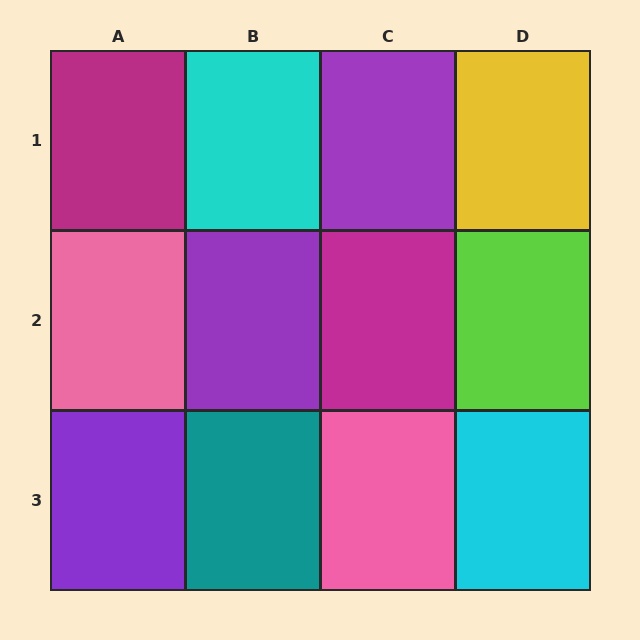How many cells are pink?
2 cells are pink.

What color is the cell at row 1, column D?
Yellow.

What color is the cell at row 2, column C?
Magenta.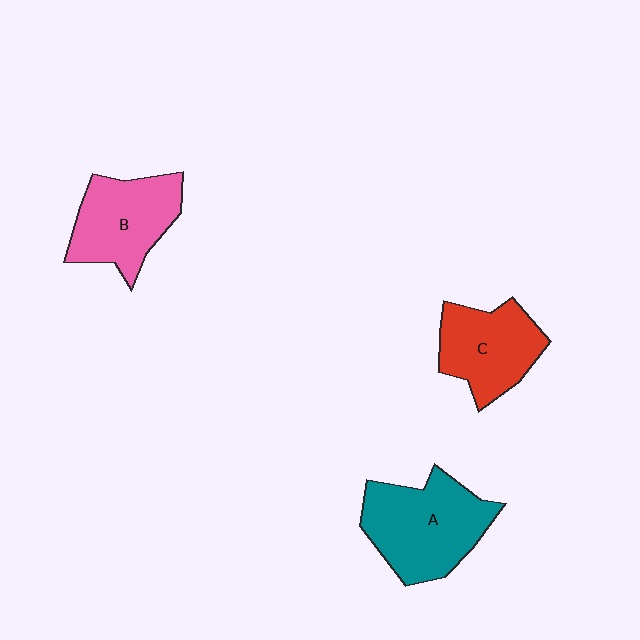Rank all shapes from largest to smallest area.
From largest to smallest: A (teal), B (pink), C (red).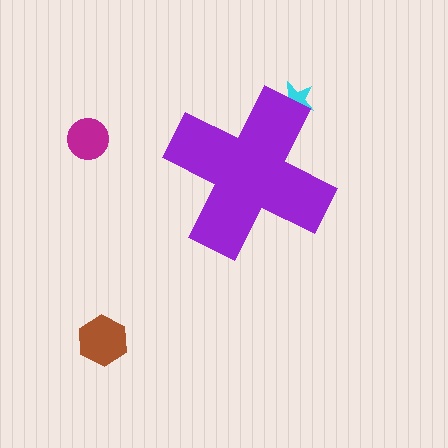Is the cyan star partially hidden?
Yes, the cyan star is partially hidden behind the purple cross.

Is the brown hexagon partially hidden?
No, the brown hexagon is fully visible.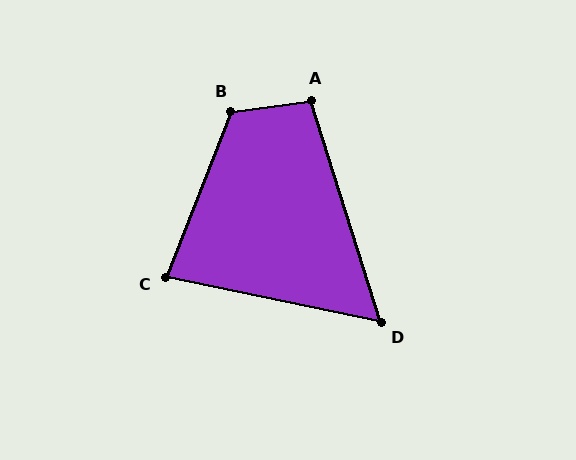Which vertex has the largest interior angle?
B, at approximately 119 degrees.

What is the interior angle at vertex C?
Approximately 80 degrees (acute).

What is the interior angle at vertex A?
Approximately 100 degrees (obtuse).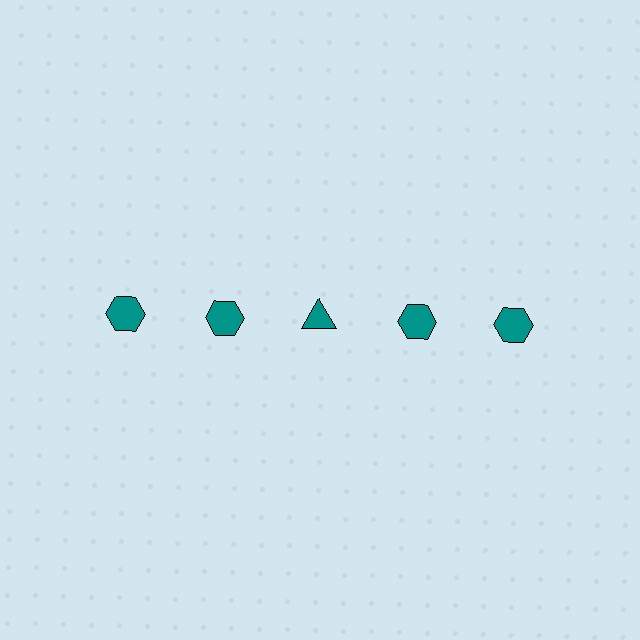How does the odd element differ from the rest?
It has a different shape: triangle instead of hexagon.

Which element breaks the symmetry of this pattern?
The teal triangle in the top row, center column breaks the symmetry. All other shapes are teal hexagons.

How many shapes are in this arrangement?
There are 5 shapes arranged in a grid pattern.